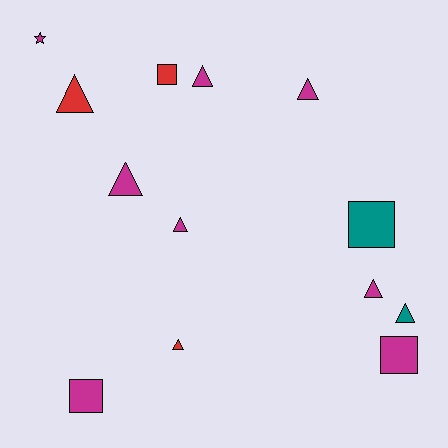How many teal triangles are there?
There is 1 teal triangle.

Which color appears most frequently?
Magenta, with 8 objects.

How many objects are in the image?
There are 13 objects.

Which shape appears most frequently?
Triangle, with 8 objects.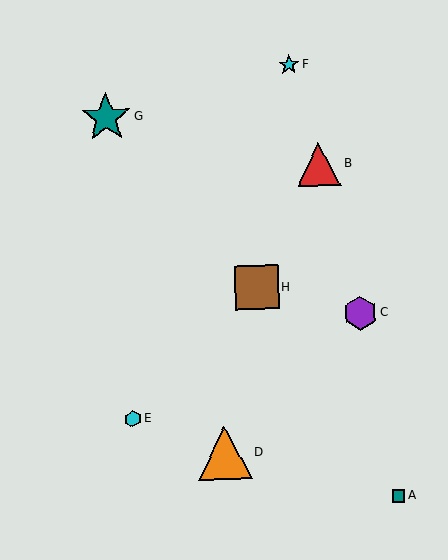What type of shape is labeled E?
Shape E is a cyan hexagon.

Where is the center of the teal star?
The center of the teal star is at (106, 118).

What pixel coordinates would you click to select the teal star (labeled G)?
Click at (106, 118) to select the teal star G.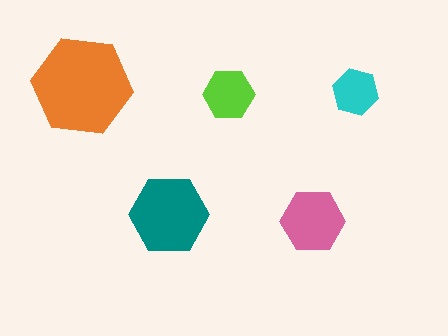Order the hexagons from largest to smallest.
the orange one, the teal one, the pink one, the lime one, the cyan one.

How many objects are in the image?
There are 5 objects in the image.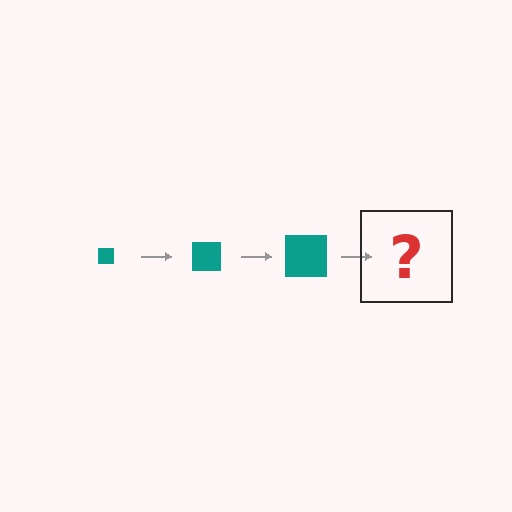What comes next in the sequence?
The next element should be a teal square, larger than the previous one.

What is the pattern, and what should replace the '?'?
The pattern is that the square gets progressively larger each step. The '?' should be a teal square, larger than the previous one.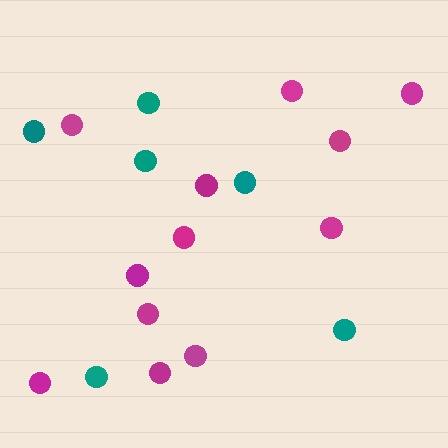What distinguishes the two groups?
There are 2 groups: one group of teal circles (6) and one group of magenta circles (12).